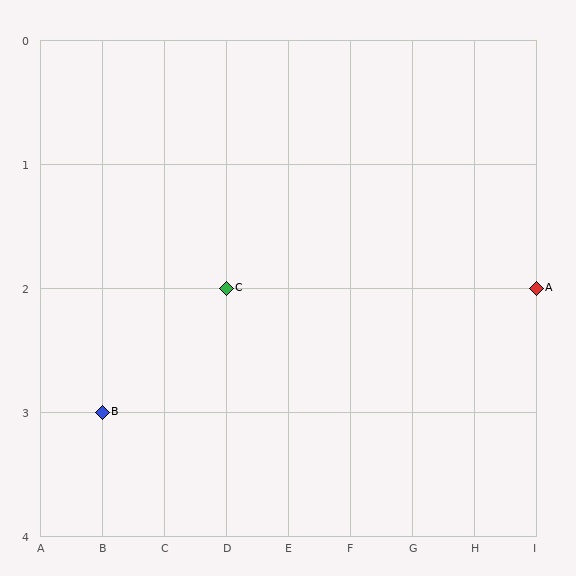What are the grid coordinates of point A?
Point A is at grid coordinates (I, 2).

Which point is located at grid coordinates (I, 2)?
Point A is at (I, 2).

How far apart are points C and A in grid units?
Points C and A are 5 columns apart.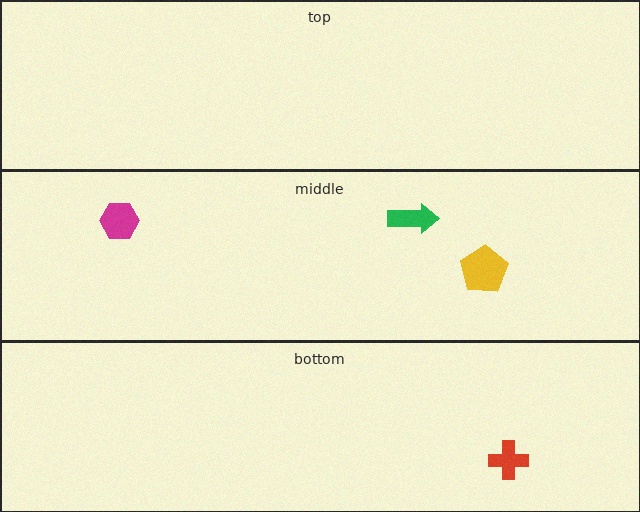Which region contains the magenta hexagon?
The middle region.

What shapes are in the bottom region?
The red cross.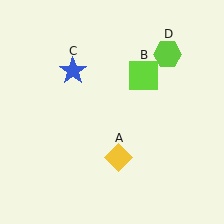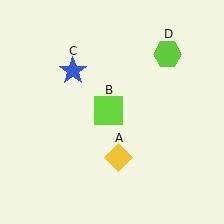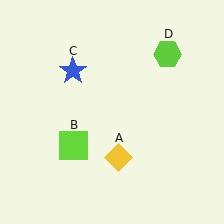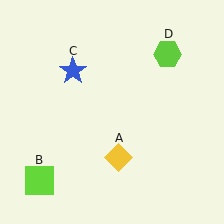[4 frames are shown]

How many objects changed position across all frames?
1 object changed position: lime square (object B).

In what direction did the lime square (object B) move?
The lime square (object B) moved down and to the left.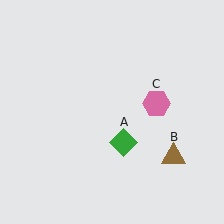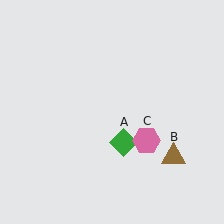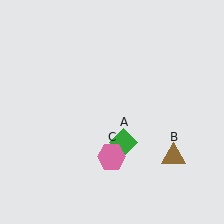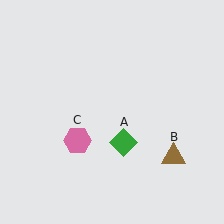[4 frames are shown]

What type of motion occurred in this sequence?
The pink hexagon (object C) rotated clockwise around the center of the scene.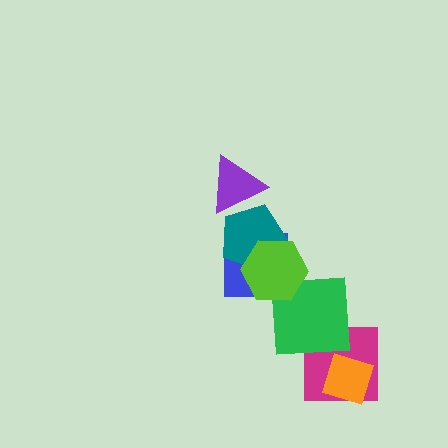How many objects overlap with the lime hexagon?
3 objects overlap with the lime hexagon.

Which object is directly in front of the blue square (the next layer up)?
The teal pentagon is directly in front of the blue square.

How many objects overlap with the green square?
2 objects overlap with the green square.